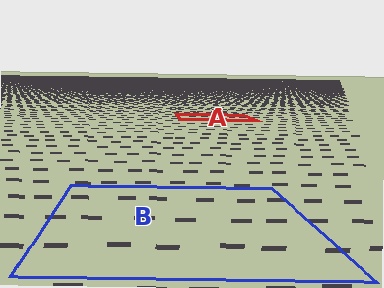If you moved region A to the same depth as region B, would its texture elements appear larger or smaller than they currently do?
They would appear larger. At a closer depth, the same texture elements are projected at a bigger on-screen size.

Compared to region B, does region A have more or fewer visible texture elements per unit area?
Region A has more texture elements per unit area — they are packed more densely because it is farther away.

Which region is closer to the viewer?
Region B is closer. The texture elements there are larger and more spread out.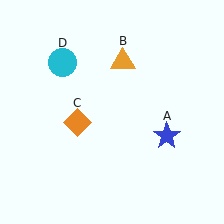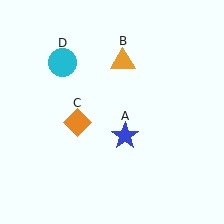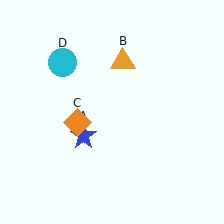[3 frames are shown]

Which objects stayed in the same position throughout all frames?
Orange triangle (object B) and orange diamond (object C) and cyan circle (object D) remained stationary.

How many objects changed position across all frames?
1 object changed position: blue star (object A).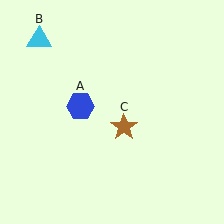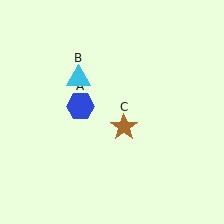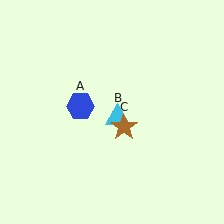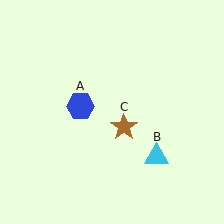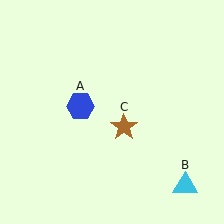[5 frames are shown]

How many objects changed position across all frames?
1 object changed position: cyan triangle (object B).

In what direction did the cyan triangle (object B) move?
The cyan triangle (object B) moved down and to the right.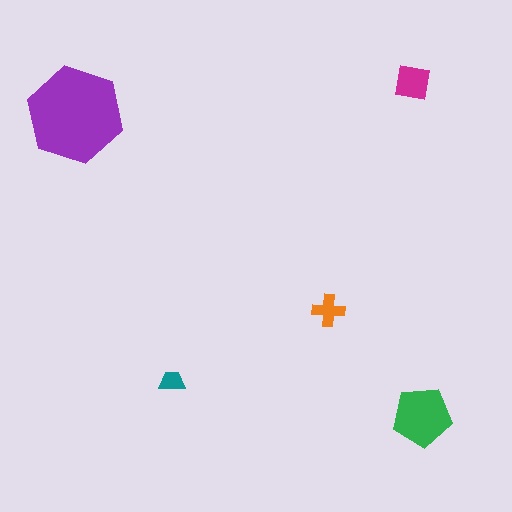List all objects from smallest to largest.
The teal trapezoid, the orange cross, the magenta square, the green pentagon, the purple hexagon.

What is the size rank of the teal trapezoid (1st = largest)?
5th.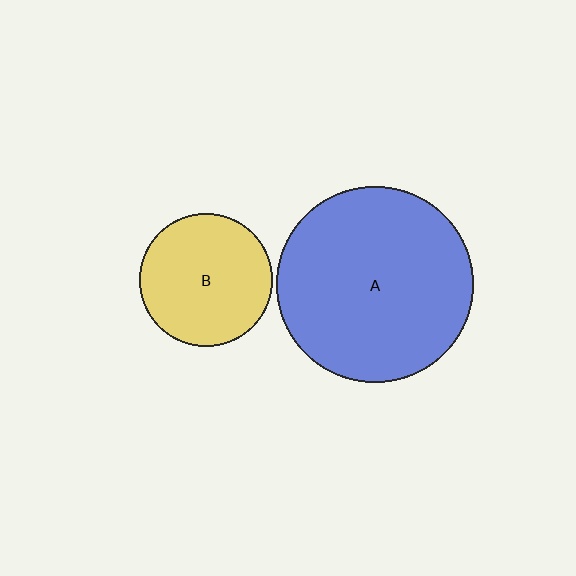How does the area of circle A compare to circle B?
Approximately 2.2 times.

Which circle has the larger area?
Circle A (blue).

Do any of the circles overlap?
No, none of the circles overlap.